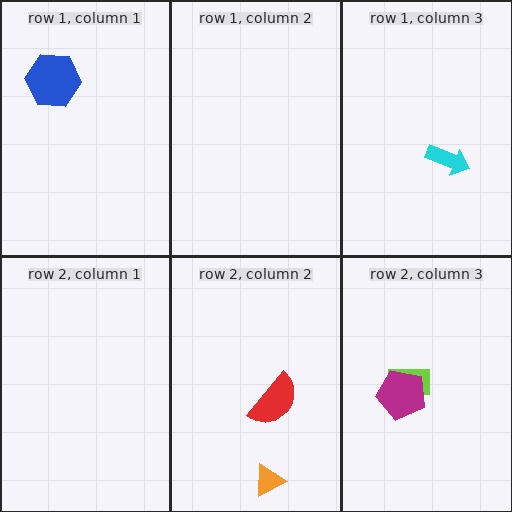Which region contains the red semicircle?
The row 2, column 2 region.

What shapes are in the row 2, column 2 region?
The orange triangle, the red semicircle.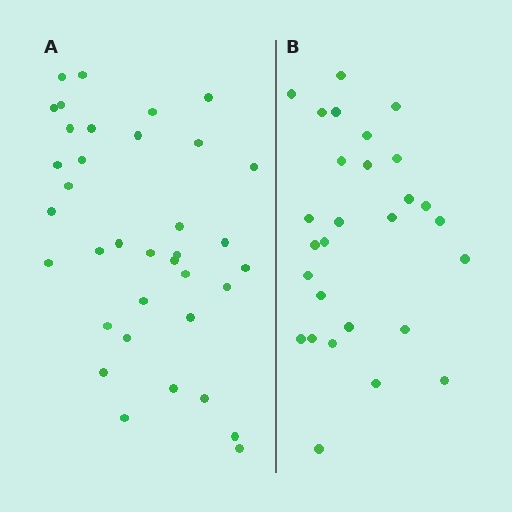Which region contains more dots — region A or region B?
Region A (the left region) has more dots.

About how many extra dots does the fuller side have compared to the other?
Region A has roughly 8 or so more dots than region B.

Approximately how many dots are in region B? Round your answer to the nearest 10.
About 30 dots. (The exact count is 28, which rounds to 30.)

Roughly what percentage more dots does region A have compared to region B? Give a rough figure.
About 30% more.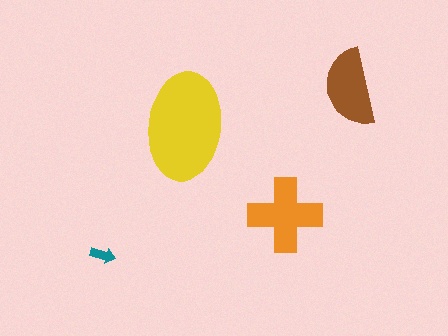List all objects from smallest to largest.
The teal arrow, the brown semicircle, the orange cross, the yellow ellipse.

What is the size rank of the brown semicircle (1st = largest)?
3rd.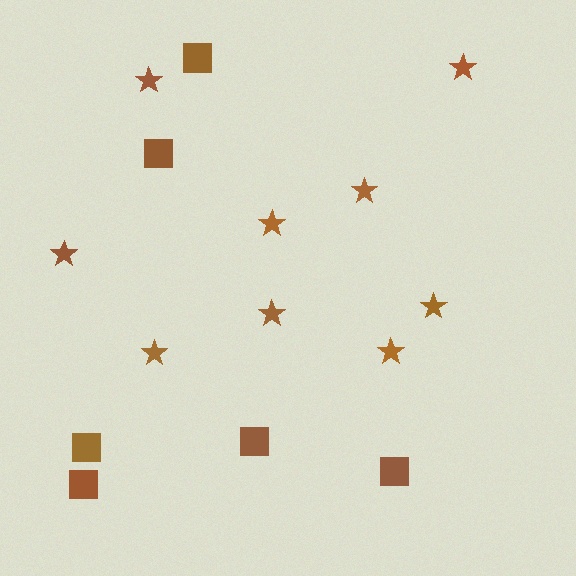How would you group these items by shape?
There are 2 groups: one group of stars (9) and one group of squares (6).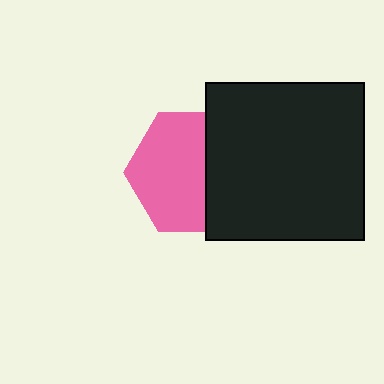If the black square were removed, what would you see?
You would see the complete pink hexagon.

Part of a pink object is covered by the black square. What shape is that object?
It is a hexagon.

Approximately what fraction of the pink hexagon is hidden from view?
Roughly 37% of the pink hexagon is hidden behind the black square.